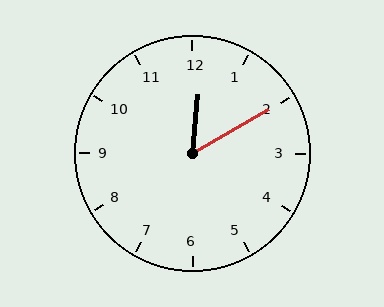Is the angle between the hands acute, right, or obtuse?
It is acute.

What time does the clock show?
12:10.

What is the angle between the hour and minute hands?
Approximately 55 degrees.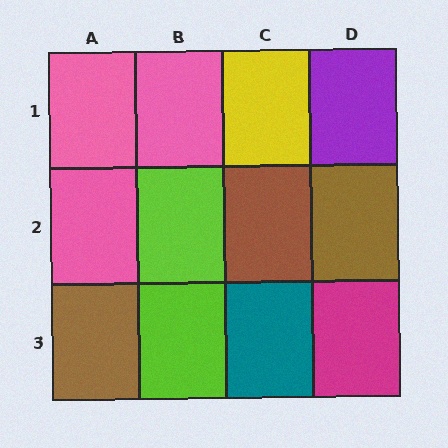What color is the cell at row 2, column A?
Pink.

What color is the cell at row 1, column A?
Pink.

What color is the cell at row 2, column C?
Brown.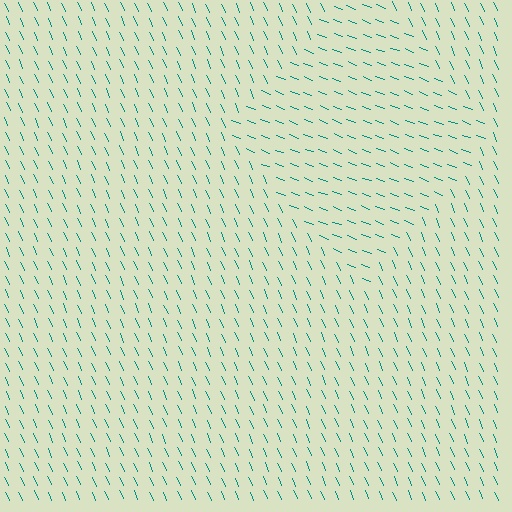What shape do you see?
I see a diamond.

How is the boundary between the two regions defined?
The boundary is defined purely by a change in line orientation (approximately 45 degrees difference). All lines are the same color and thickness.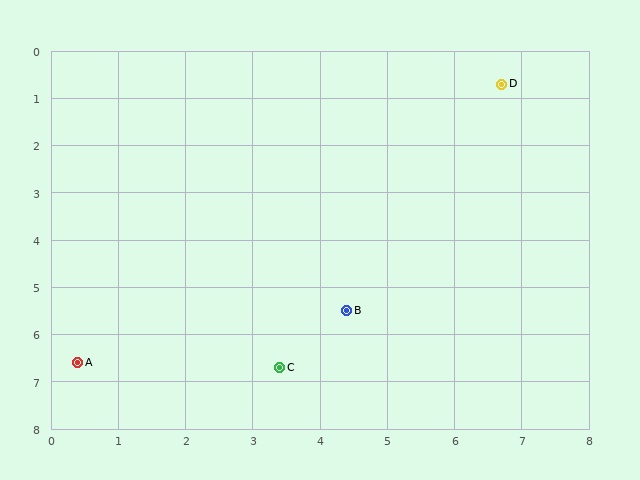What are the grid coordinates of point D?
Point D is at approximately (6.7, 0.7).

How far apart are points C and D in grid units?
Points C and D are about 6.8 grid units apart.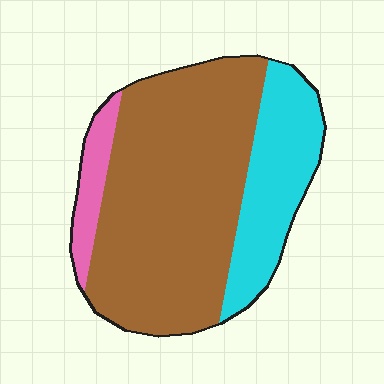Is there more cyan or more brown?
Brown.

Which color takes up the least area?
Pink, at roughly 10%.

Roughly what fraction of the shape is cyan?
Cyan takes up about one quarter (1/4) of the shape.